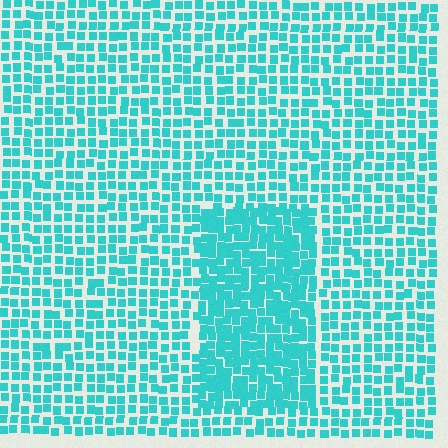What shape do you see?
I see a rectangle.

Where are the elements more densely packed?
The elements are more densely packed inside the rectangle boundary.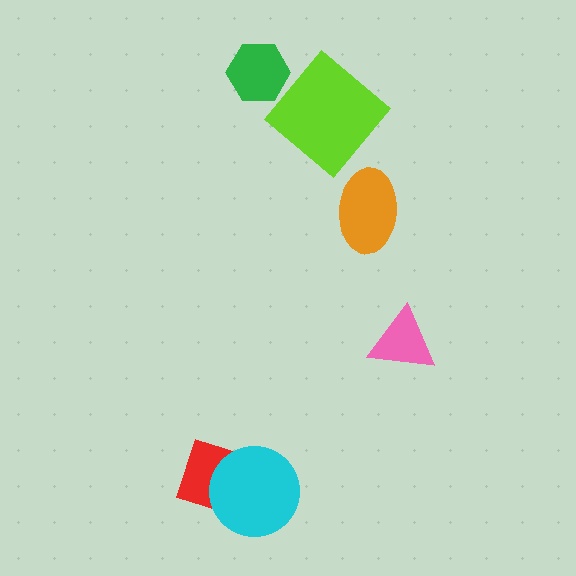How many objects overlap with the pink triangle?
0 objects overlap with the pink triangle.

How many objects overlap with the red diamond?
1 object overlaps with the red diamond.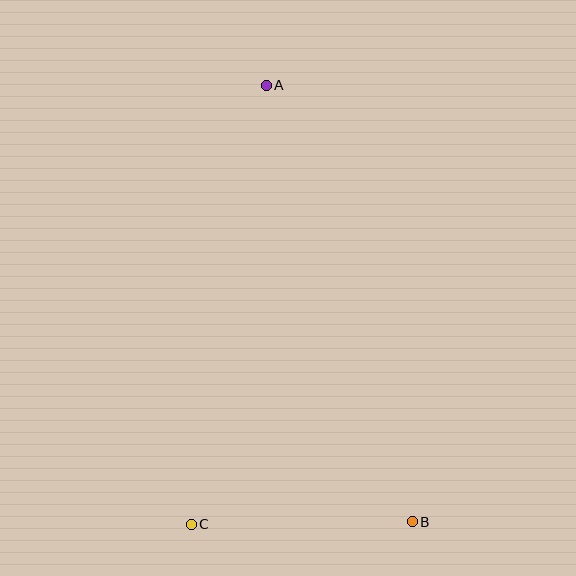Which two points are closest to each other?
Points B and C are closest to each other.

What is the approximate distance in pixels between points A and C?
The distance between A and C is approximately 445 pixels.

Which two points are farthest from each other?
Points A and B are farthest from each other.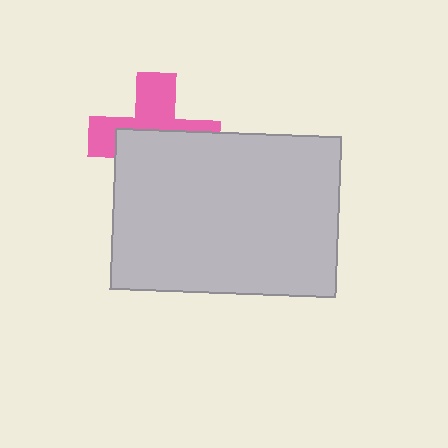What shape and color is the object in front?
The object in front is a light gray rectangle.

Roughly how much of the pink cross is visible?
A small part of it is visible (roughly 44%).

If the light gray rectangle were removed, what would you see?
You would see the complete pink cross.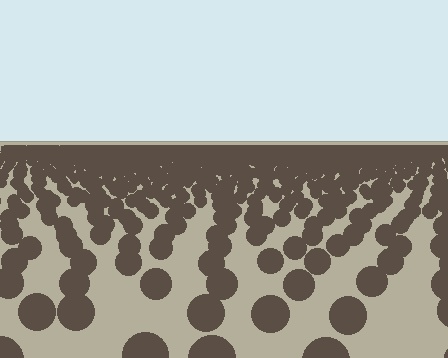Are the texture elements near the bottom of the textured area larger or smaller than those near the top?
Larger. Near the bottom, elements are closer to the viewer and appear at a bigger on-screen size.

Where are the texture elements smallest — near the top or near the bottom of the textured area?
Near the top.